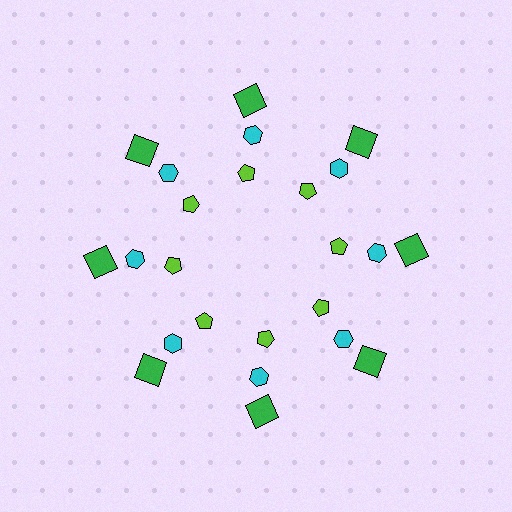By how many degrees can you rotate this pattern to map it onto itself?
The pattern maps onto itself every 45 degrees of rotation.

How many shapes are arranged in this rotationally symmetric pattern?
There are 24 shapes, arranged in 8 groups of 3.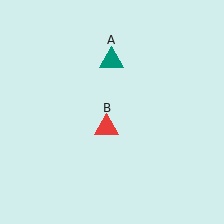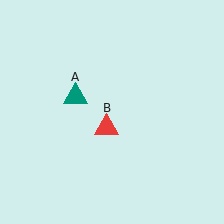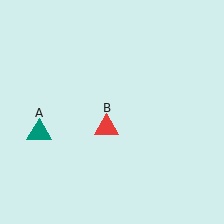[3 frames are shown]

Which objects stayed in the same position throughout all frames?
Red triangle (object B) remained stationary.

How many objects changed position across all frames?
1 object changed position: teal triangle (object A).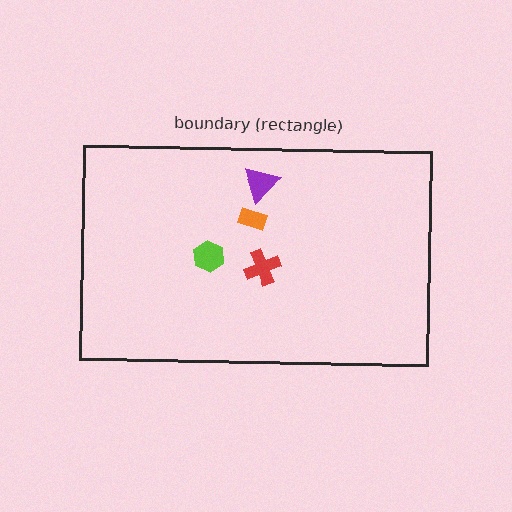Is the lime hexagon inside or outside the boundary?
Inside.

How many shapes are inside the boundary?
4 inside, 0 outside.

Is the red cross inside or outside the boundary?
Inside.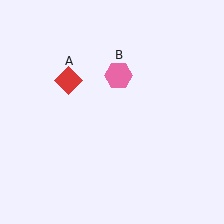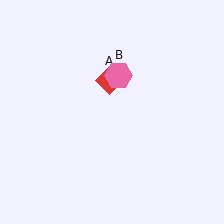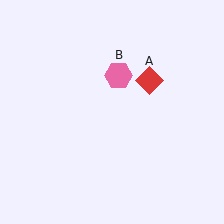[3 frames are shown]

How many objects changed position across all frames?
1 object changed position: red diamond (object A).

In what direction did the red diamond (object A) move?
The red diamond (object A) moved right.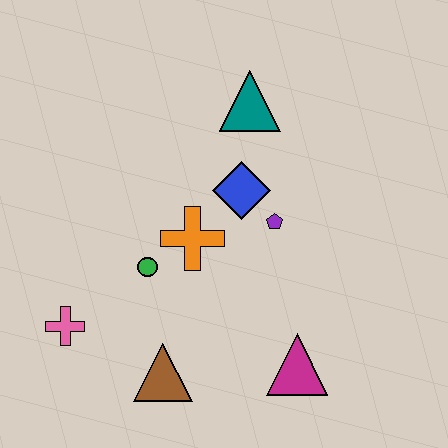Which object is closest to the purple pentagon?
The blue diamond is closest to the purple pentagon.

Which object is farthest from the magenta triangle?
The teal triangle is farthest from the magenta triangle.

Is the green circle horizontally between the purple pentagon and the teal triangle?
No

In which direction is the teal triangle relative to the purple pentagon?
The teal triangle is above the purple pentagon.